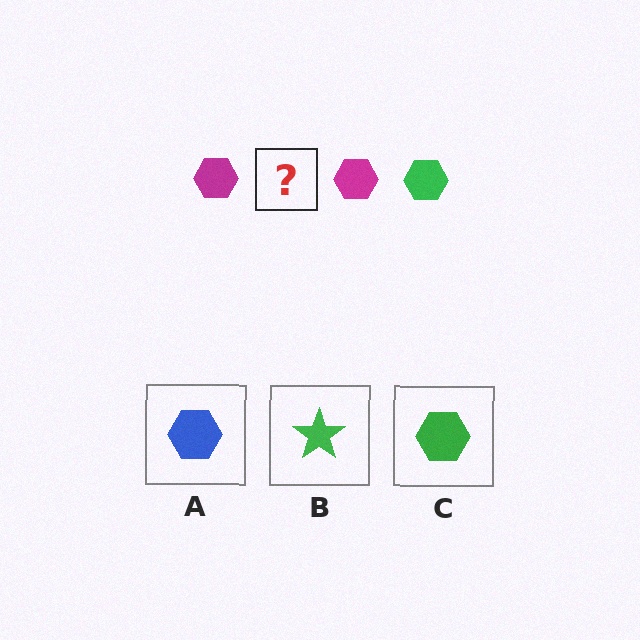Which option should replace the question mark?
Option C.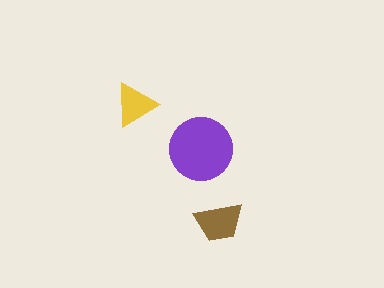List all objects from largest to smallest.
The purple circle, the brown trapezoid, the yellow triangle.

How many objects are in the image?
There are 3 objects in the image.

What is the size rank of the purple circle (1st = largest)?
1st.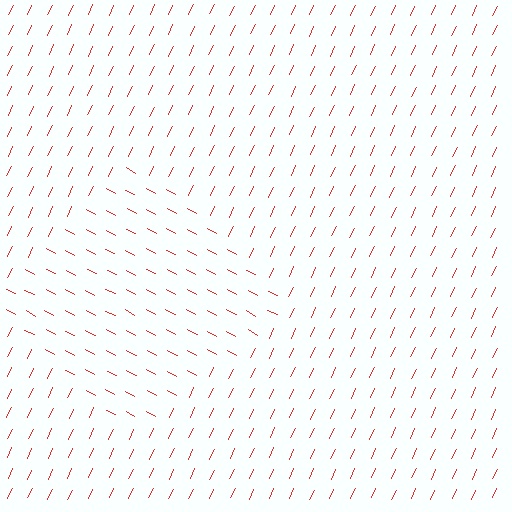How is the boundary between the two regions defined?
The boundary is defined purely by a change in line orientation (approximately 87 degrees difference). All lines are the same color and thickness.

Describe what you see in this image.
The image is filled with small red line segments. A diamond region in the image has lines oriented differently from the surrounding lines, creating a visible texture boundary.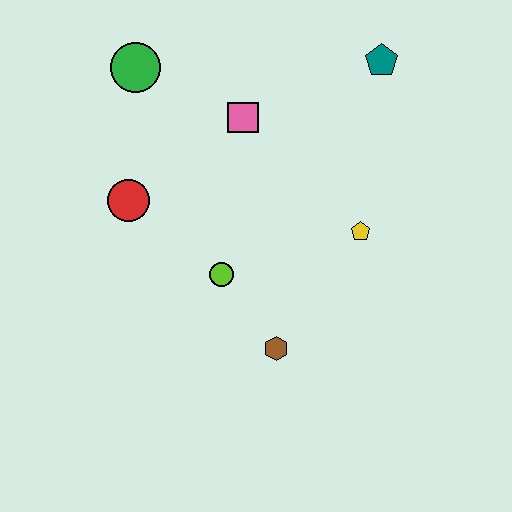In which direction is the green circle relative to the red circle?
The green circle is above the red circle.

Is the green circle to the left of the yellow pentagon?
Yes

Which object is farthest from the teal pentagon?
The brown hexagon is farthest from the teal pentagon.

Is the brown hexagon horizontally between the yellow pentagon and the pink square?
Yes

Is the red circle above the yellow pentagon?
Yes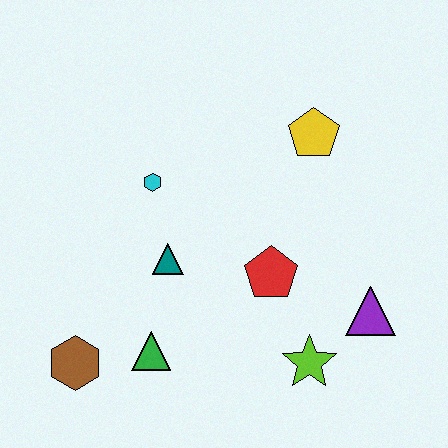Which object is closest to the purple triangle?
The lime star is closest to the purple triangle.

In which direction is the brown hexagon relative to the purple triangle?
The brown hexagon is to the left of the purple triangle.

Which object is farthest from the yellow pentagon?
The brown hexagon is farthest from the yellow pentagon.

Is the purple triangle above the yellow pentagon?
No